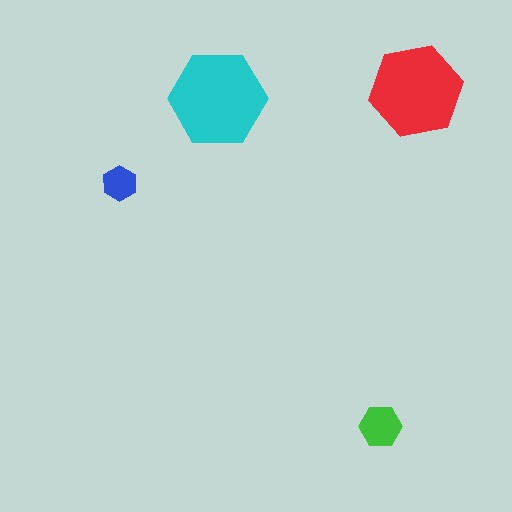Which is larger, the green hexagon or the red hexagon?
The red one.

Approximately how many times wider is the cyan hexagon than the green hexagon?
About 2.5 times wider.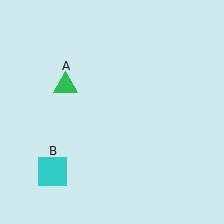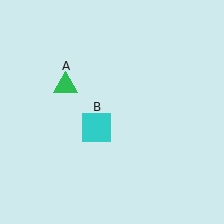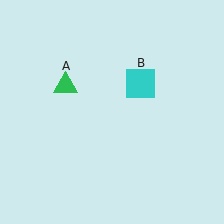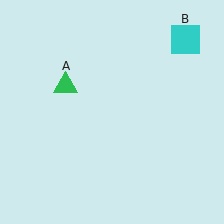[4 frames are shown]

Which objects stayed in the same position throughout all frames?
Green triangle (object A) remained stationary.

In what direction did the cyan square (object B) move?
The cyan square (object B) moved up and to the right.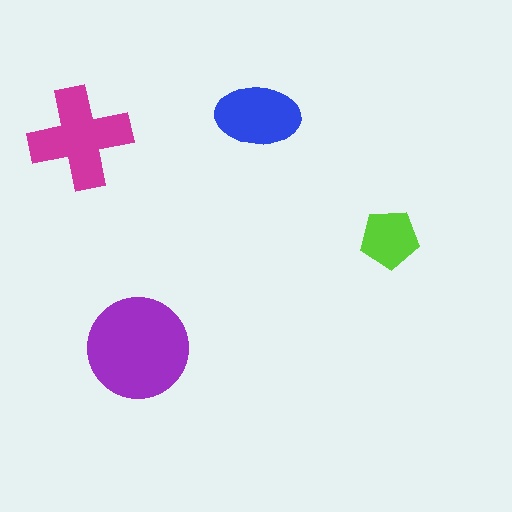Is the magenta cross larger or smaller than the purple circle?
Smaller.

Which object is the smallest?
The lime pentagon.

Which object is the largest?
The purple circle.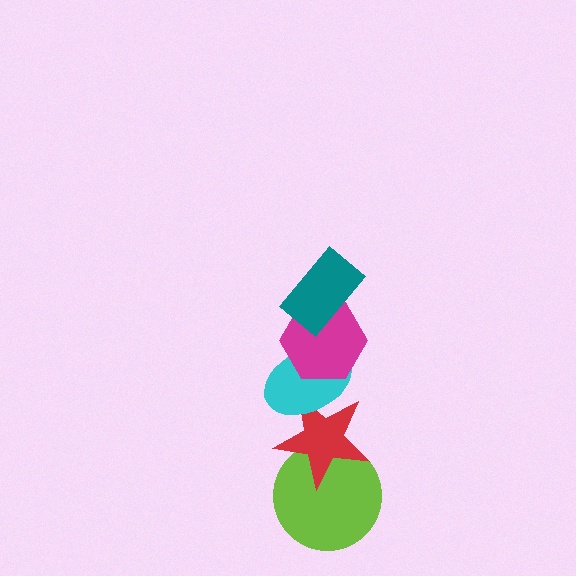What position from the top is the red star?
The red star is 4th from the top.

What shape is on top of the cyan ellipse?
The magenta hexagon is on top of the cyan ellipse.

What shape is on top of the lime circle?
The red star is on top of the lime circle.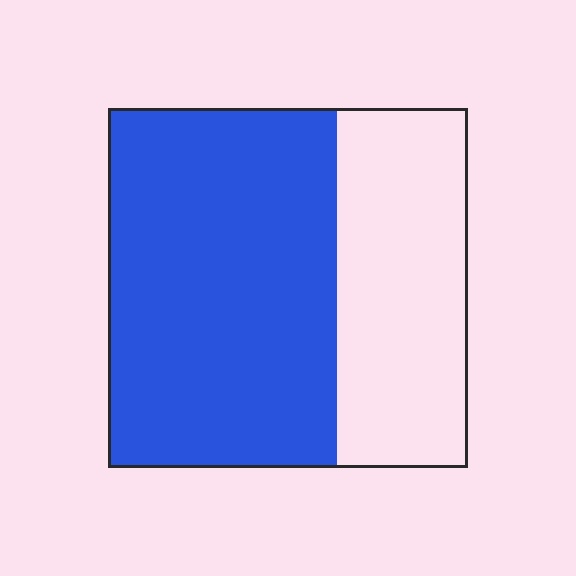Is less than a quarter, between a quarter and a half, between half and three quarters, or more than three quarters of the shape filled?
Between half and three quarters.